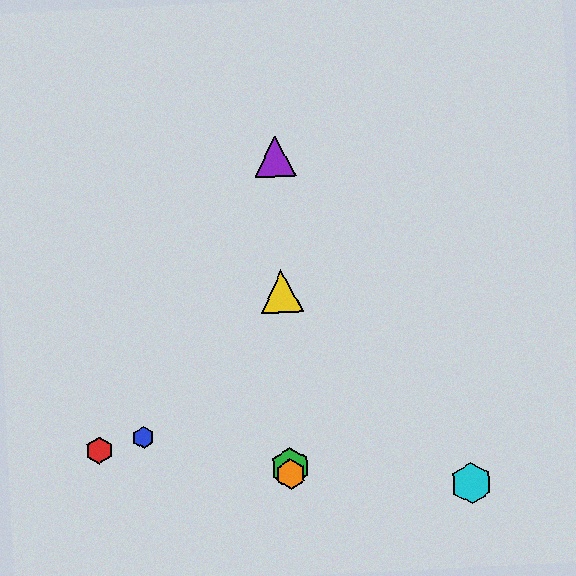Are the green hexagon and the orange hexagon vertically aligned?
Yes, both are at x≈290.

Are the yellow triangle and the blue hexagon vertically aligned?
No, the yellow triangle is at x≈282 and the blue hexagon is at x≈143.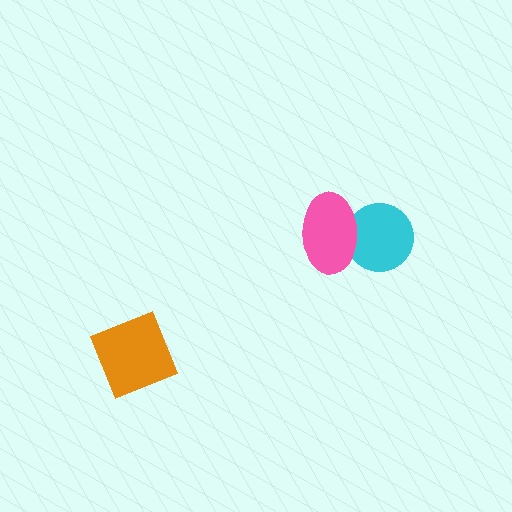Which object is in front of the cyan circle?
The pink ellipse is in front of the cyan circle.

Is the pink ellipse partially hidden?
No, no other shape covers it.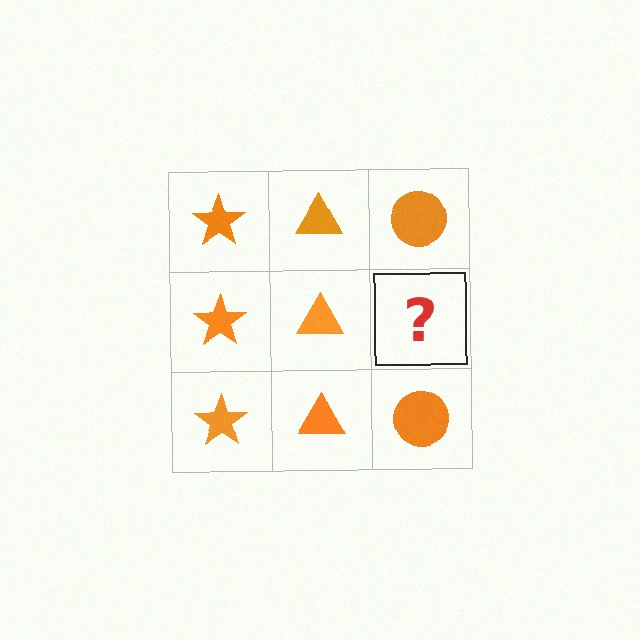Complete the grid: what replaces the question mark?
The question mark should be replaced with an orange circle.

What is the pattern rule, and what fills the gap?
The rule is that each column has a consistent shape. The gap should be filled with an orange circle.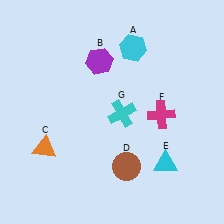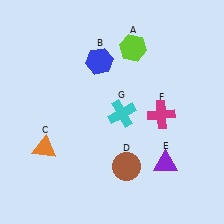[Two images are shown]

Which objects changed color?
A changed from cyan to lime. B changed from purple to blue. E changed from cyan to purple.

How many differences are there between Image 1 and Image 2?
There are 3 differences between the two images.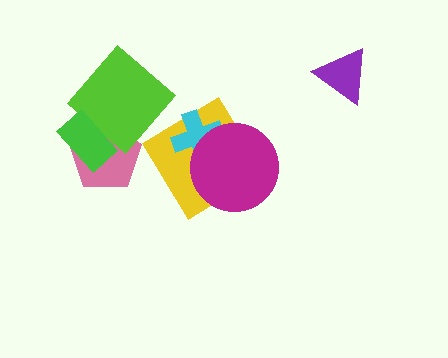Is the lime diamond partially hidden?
Yes, it is partially covered by another shape.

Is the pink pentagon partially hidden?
Yes, it is partially covered by another shape.